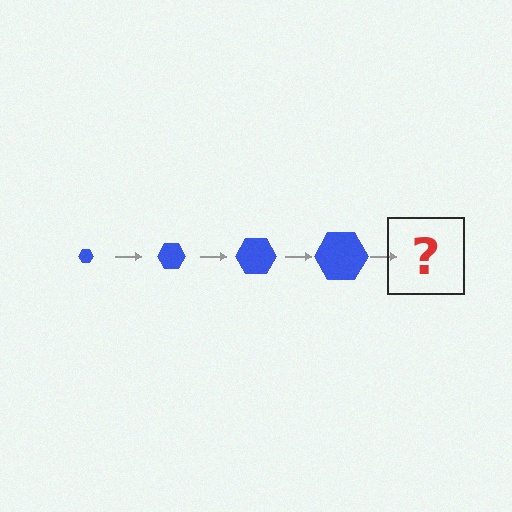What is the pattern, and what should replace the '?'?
The pattern is that the hexagon gets progressively larger each step. The '?' should be a blue hexagon, larger than the previous one.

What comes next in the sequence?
The next element should be a blue hexagon, larger than the previous one.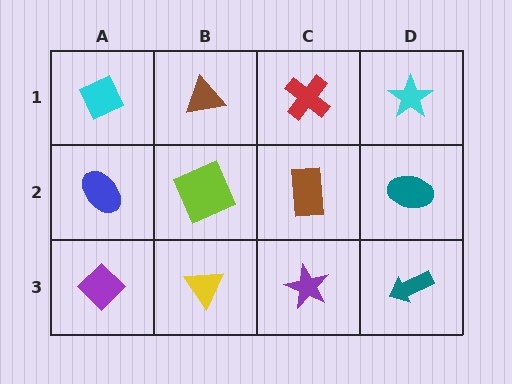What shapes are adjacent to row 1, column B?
A lime square (row 2, column B), a cyan diamond (row 1, column A), a red cross (row 1, column C).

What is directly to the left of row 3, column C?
A yellow triangle.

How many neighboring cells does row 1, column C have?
3.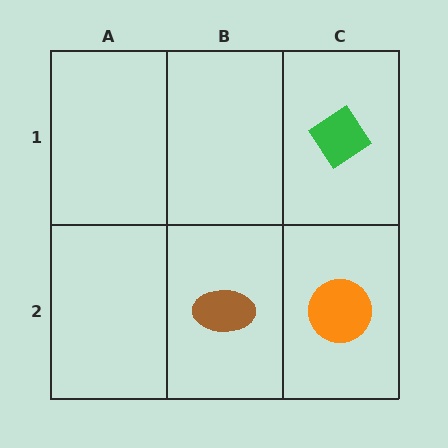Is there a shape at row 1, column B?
No, that cell is empty.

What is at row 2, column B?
A brown ellipse.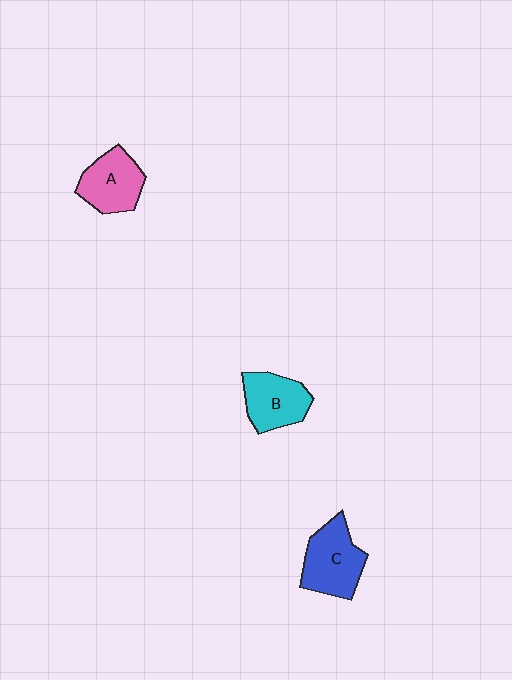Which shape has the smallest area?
Shape B (cyan).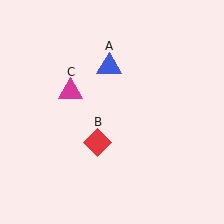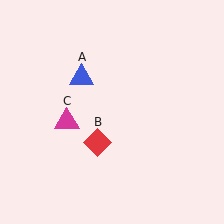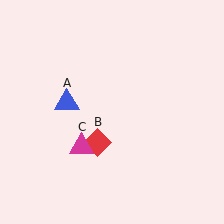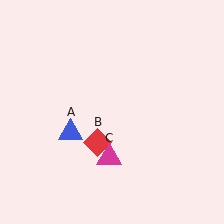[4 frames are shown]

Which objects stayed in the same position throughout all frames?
Red diamond (object B) remained stationary.